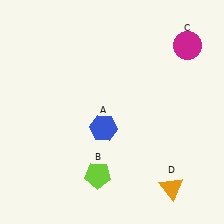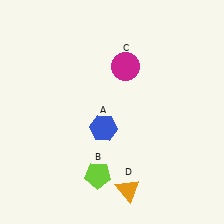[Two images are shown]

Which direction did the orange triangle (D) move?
The orange triangle (D) moved left.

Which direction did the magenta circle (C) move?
The magenta circle (C) moved left.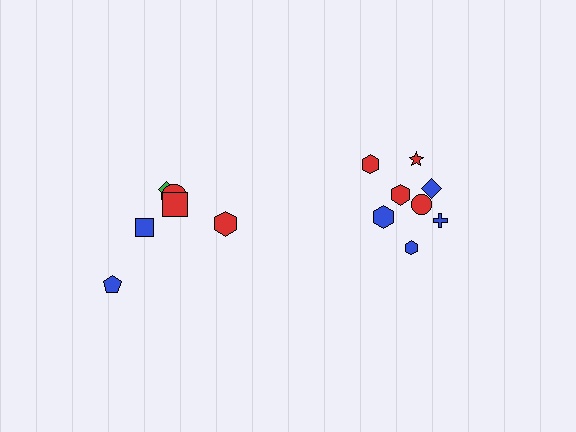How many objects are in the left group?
There are 6 objects.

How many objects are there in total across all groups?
There are 14 objects.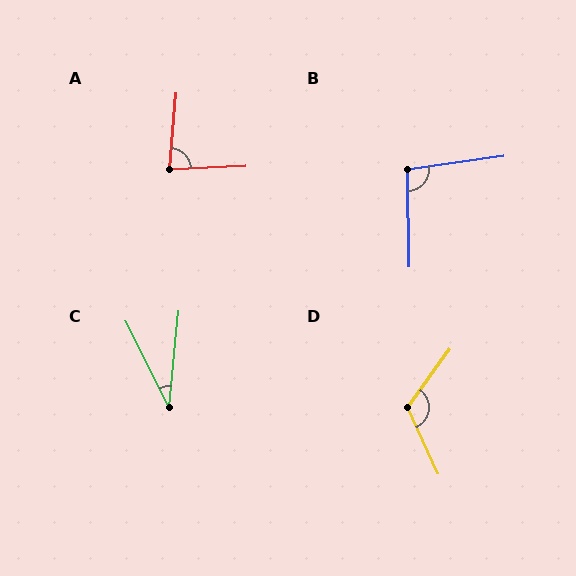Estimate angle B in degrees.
Approximately 97 degrees.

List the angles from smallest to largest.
C (32°), A (82°), B (97°), D (120°).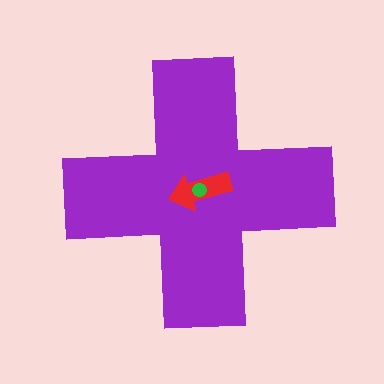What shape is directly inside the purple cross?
The red arrow.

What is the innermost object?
The green circle.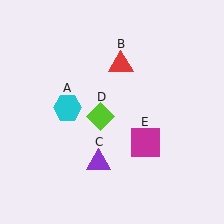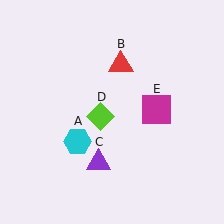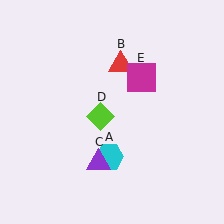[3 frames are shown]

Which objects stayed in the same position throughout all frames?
Red triangle (object B) and purple triangle (object C) and lime diamond (object D) remained stationary.